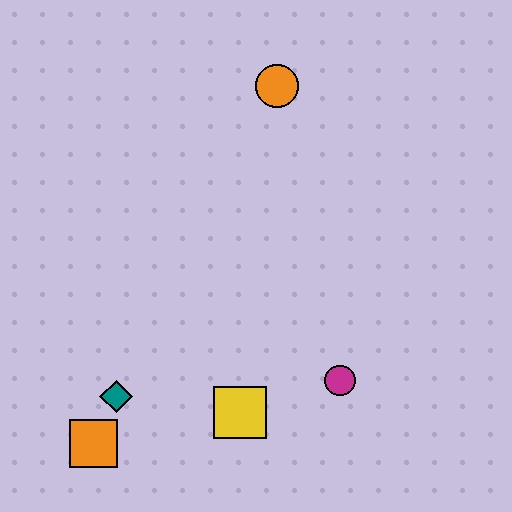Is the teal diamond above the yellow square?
Yes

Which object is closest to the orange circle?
The magenta circle is closest to the orange circle.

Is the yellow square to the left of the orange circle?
Yes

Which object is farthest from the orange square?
The orange circle is farthest from the orange square.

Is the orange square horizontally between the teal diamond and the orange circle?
No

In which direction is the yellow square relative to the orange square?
The yellow square is to the right of the orange square.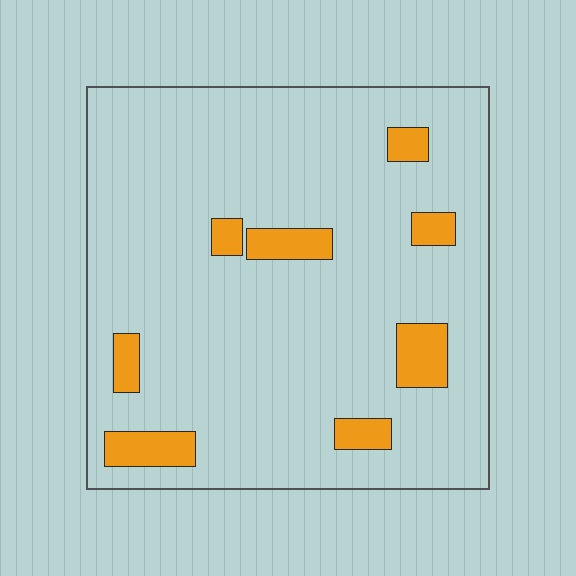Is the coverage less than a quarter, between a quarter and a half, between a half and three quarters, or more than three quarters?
Less than a quarter.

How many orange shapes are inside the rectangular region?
8.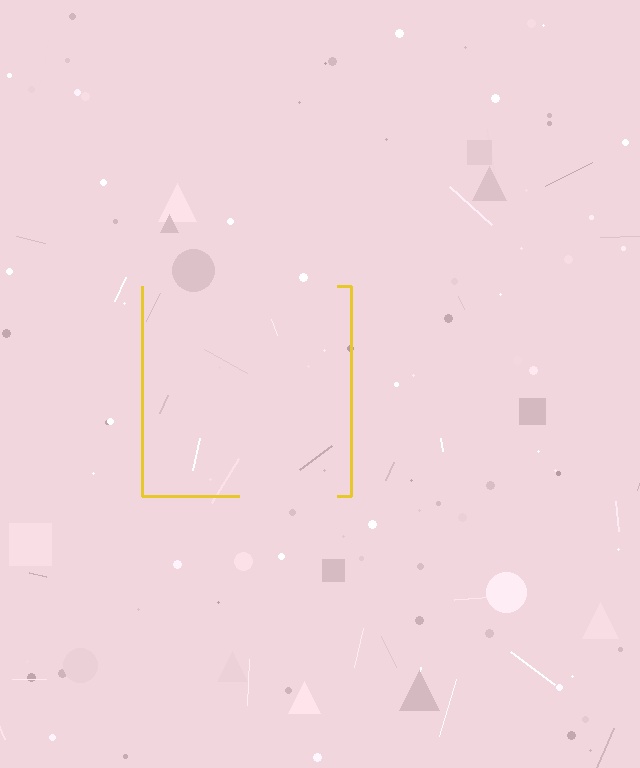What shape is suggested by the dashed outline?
The dashed outline suggests a square.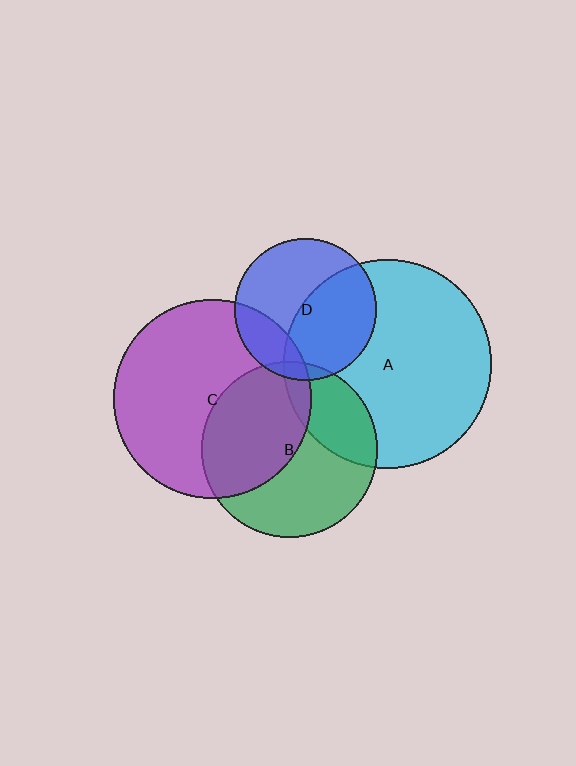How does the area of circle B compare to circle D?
Approximately 1.5 times.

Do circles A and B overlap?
Yes.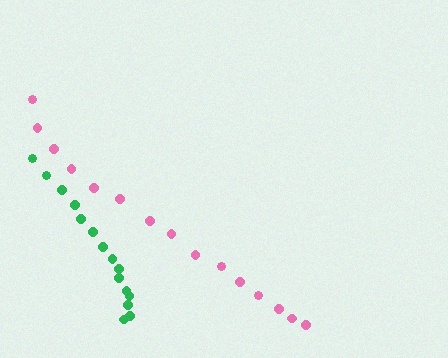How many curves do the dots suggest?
There are 2 distinct paths.